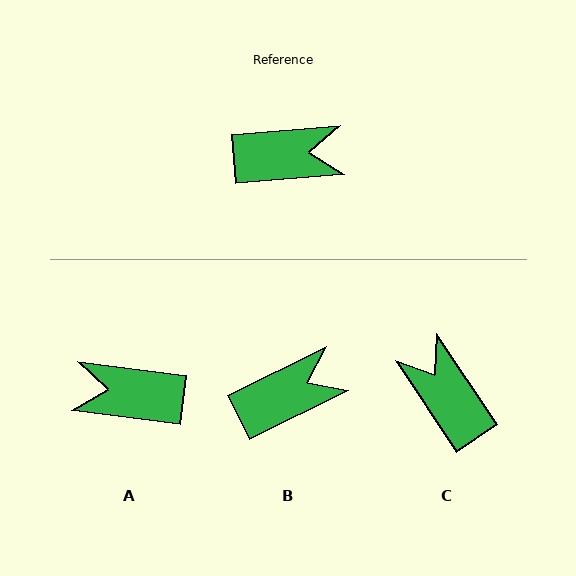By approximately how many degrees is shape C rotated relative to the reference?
Approximately 119 degrees counter-clockwise.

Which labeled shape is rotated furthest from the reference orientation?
A, about 168 degrees away.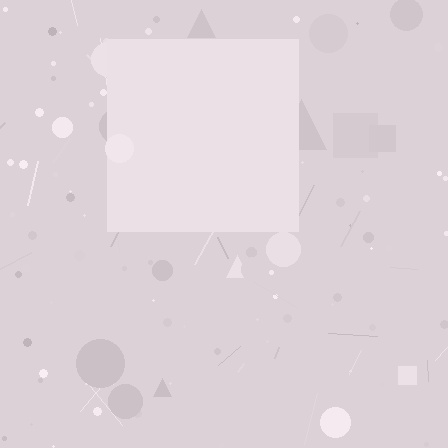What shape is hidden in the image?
A square is hidden in the image.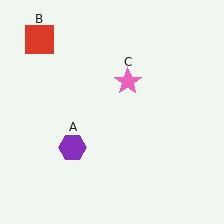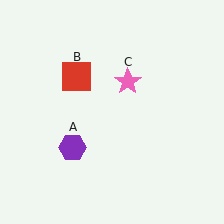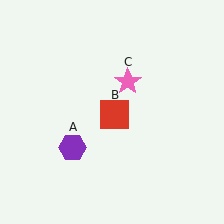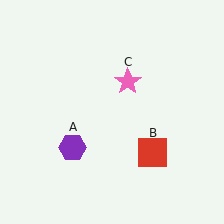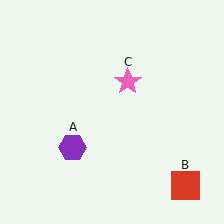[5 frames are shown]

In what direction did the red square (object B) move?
The red square (object B) moved down and to the right.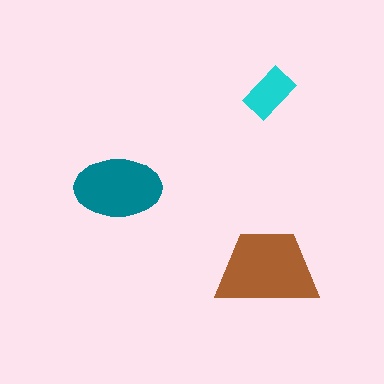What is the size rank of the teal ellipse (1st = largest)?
2nd.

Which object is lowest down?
The brown trapezoid is bottommost.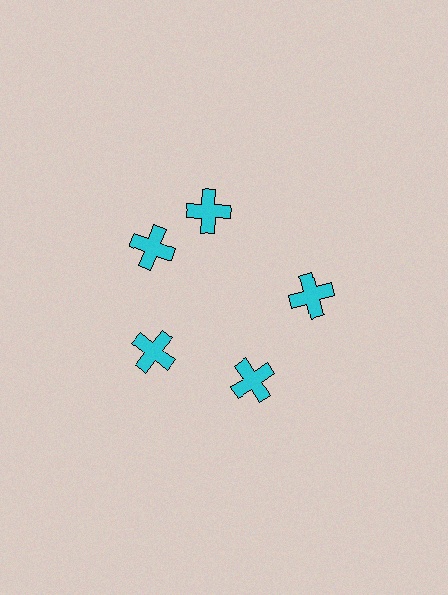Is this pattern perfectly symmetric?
No. The 5 cyan crosses are arranged in a ring, but one element near the 1 o'clock position is rotated out of alignment along the ring, breaking the 5-fold rotational symmetry.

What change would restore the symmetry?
The symmetry would be restored by rotating it back into even spacing with its neighbors so that all 5 crosses sit at equal angles and equal distance from the center.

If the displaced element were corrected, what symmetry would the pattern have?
It would have 5-fold rotational symmetry — the pattern would map onto itself every 72 degrees.